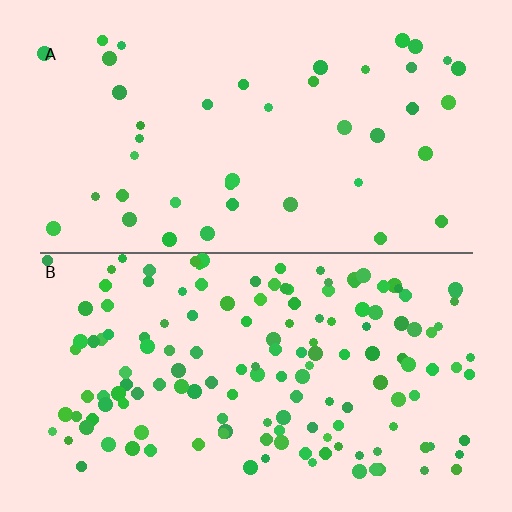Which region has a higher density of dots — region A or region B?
B (the bottom).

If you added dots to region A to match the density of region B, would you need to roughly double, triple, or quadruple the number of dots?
Approximately triple.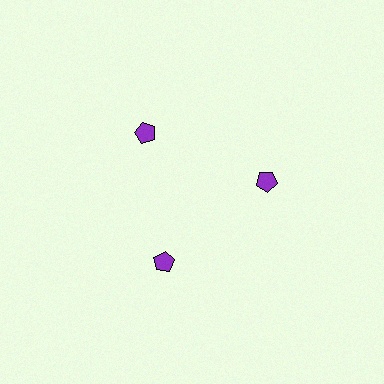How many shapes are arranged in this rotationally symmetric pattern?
There are 3 shapes, arranged in 3 groups of 1.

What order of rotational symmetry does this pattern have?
This pattern has 3-fold rotational symmetry.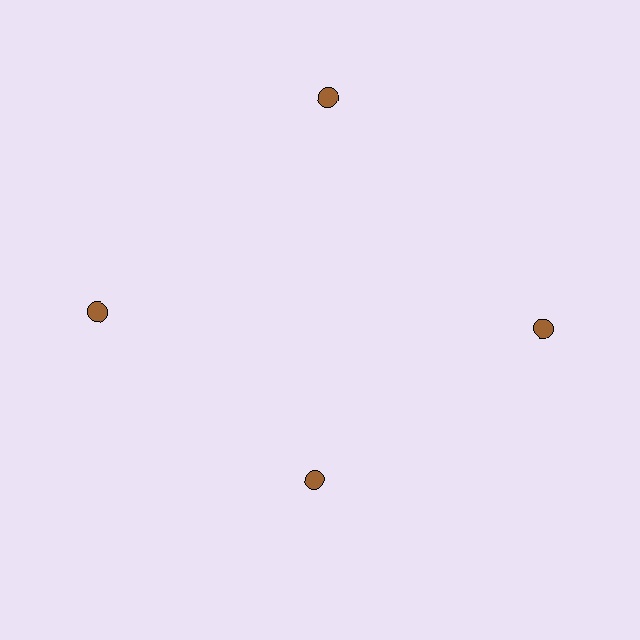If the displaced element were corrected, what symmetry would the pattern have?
It would have 4-fold rotational symmetry — the pattern would map onto itself every 90 degrees.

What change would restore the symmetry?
The symmetry would be restored by moving it outward, back onto the ring so that all 4 circles sit at equal angles and equal distance from the center.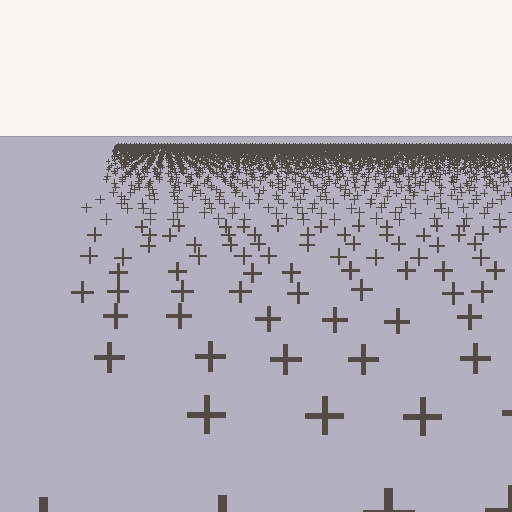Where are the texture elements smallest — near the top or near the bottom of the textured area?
Near the top.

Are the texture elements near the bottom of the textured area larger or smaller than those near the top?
Larger. Near the bottom, elements are closer to the viewer and appear at a bigger on-screen size.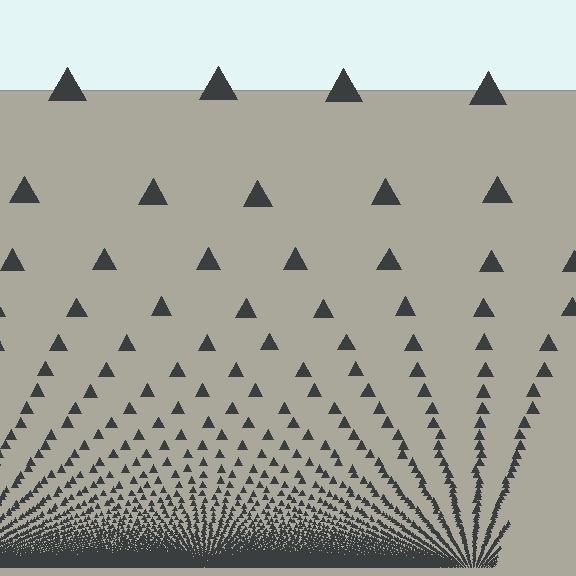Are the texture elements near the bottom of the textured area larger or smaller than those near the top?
Smaller. The gradient is inverted — elements near the bottom are smaller and denser.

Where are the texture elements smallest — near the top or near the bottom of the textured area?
Near the bottom.